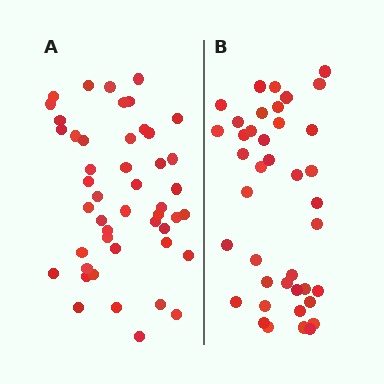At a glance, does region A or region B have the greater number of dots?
Region A (the left region) has more dots.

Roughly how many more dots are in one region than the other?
Region A has roughly 8 or so more dots than region B.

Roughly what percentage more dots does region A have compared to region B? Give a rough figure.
About 20% more.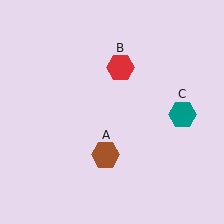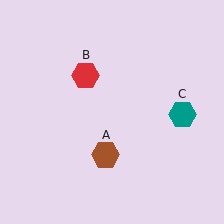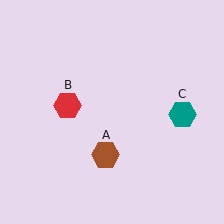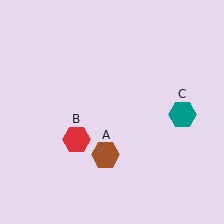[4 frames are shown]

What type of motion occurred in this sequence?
The red hexagon (object B) rotated counterclockwise around the center of the scene.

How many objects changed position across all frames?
1 object changed position: red hexagon (object B).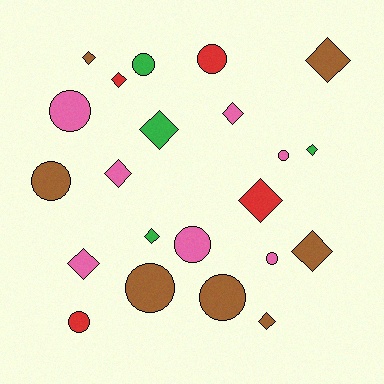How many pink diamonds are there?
There are 3 pink diamonds.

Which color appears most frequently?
Pink, with 7 objects.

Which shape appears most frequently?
Diamond, with 12 objects.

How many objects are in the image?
There are 22 objects.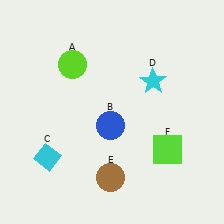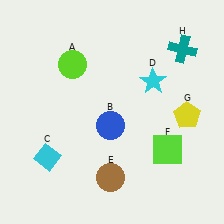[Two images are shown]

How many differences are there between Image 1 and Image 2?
There are 2 differences between the two images.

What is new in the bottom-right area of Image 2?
A yellow pentagon (G) was added in the bottom-right area of Image 2.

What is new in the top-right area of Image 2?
A teal cross (H) was added in the top-right area of Image 2.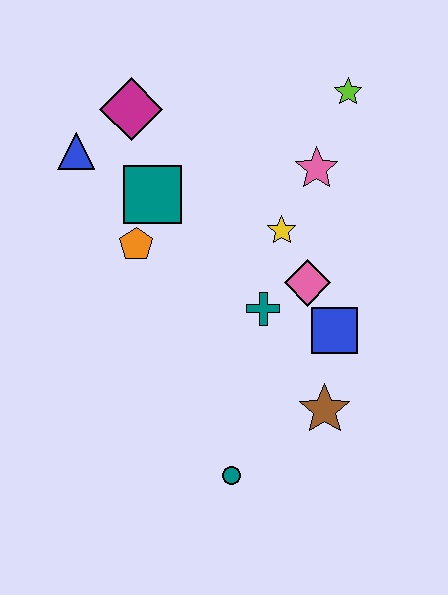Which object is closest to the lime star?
The pink star is closest to the lime star.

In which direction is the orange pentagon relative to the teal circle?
The orange pentagon is above the teal circle.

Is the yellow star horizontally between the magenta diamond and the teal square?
No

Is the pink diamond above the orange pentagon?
No